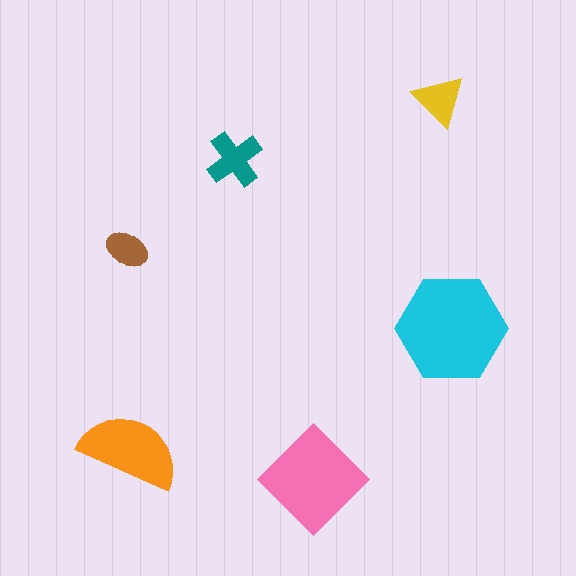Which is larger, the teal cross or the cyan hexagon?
The cyan hexagon.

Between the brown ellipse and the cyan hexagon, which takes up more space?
The cyan hexagon.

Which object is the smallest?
The brown ellipse.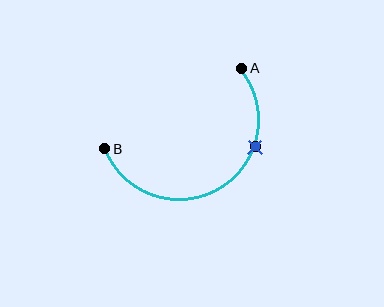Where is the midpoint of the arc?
The arc midpoint is the point on the curve farthest from the straight line joining A and B. It sits below that line.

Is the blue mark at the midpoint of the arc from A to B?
No. The blue mark lies on the arc but is closer to endpoint A. The arc midpoint would be at the point on the curve equidistant along the arc from both A and B.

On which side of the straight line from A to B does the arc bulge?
The arc bulges below the straight line connecting A and B.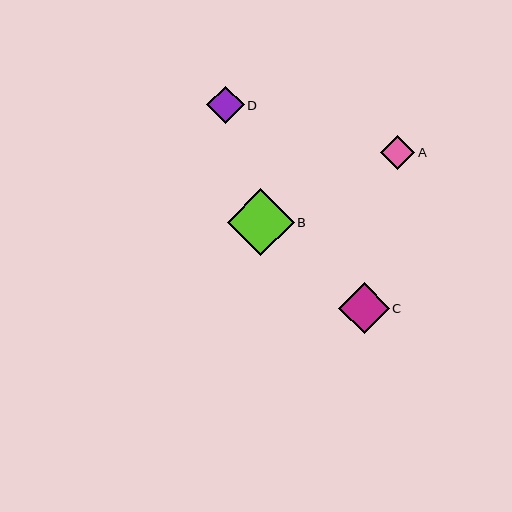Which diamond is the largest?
Diamond B is the largest with a size of approximately 67 pixels.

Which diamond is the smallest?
Diamond A is the smallest with a size of approximately 34 pixels.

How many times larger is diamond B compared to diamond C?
Diamond B is approximately 1.3 times the size of diamond C.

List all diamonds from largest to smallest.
From largest to smallest: B, C, D, A.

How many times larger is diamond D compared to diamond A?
Diamond D is approximately 1.1 times the size of diamond A.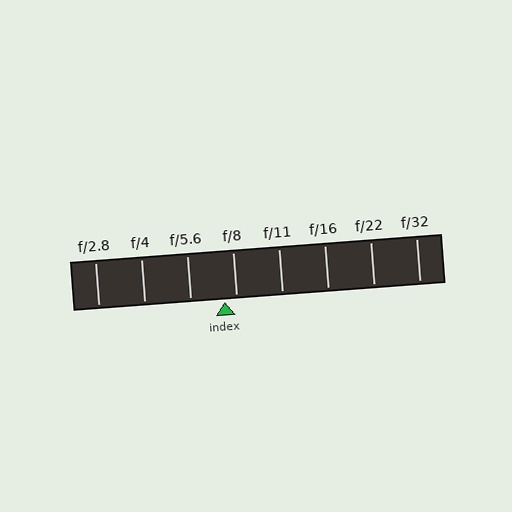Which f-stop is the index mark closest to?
The index mark is closest to f/8.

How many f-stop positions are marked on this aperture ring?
There are 8 f-stop positions marked.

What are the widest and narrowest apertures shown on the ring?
The widest aperture shown is f/2.8 and the narrowest is f/32.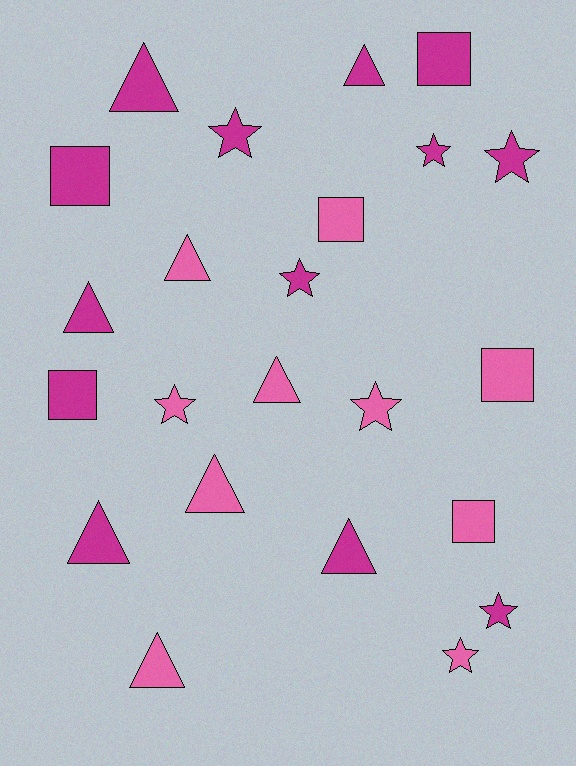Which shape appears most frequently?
Triangle, with 9 objects.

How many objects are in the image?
There are 23 objects.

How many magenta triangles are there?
There are 5 magenta triangles.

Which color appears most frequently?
Magenta, with 13 objects.